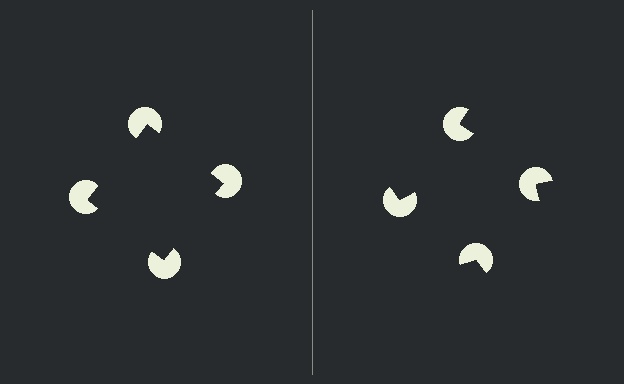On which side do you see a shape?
An illusory square appears on the left side. On the right side the wedge cuts are rotated, so no coherent shape forms.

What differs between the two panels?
The pac-man discs are positioned identically on both sides; only the wedge orientations differ. On the left they align to a square; on the right they are misaligned.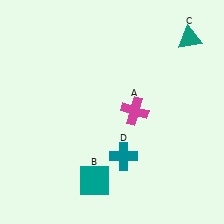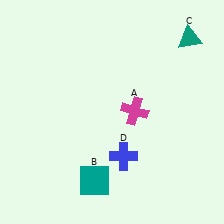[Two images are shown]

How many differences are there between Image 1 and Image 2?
There is 1 difference between the two images.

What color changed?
The cross (D) changed from teal in Image 1 to blue in Image 2.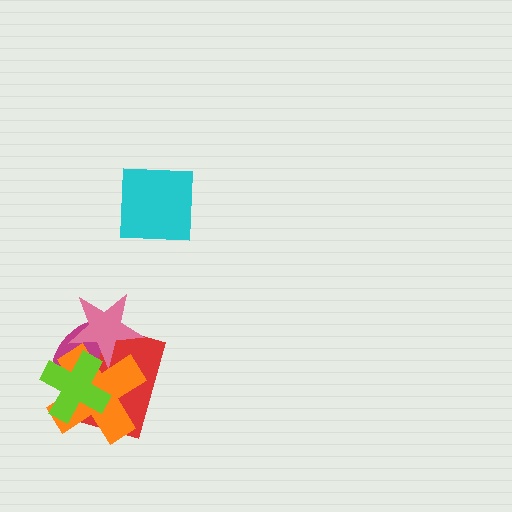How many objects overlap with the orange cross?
4 objects overlap with the orange cross.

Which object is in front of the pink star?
The lime cross is in front of the pink star.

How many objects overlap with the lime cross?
4 objects overlap with the lime cross.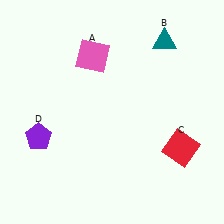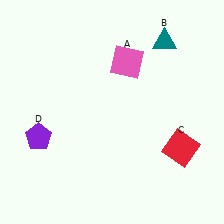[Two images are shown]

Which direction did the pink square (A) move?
The pink square (A) moved right.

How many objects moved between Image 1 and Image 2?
1 object moved between the two images.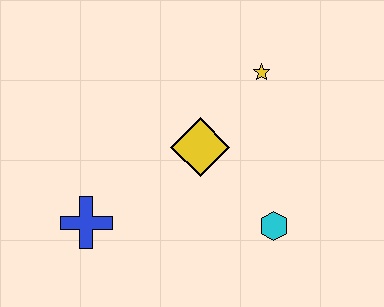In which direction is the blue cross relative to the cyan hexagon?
The blue cross is to the left of the cyan hexagon.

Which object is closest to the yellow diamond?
The yellow star is closest to the yellow diamond.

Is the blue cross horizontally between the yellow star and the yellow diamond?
No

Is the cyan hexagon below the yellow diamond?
Yes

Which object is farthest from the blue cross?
The yellow star is farthest from the blue cross.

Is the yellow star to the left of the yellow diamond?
No